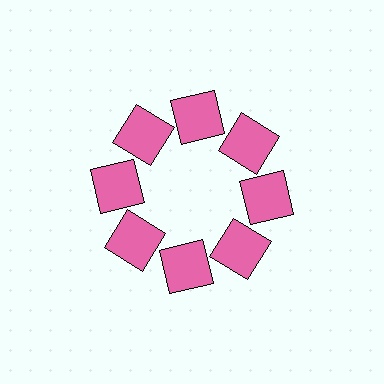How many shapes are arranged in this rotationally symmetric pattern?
There are 8 shapes, arranged in 8 groups of 1.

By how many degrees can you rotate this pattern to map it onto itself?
The pattern maps onto itself every 45 degrees of rotation.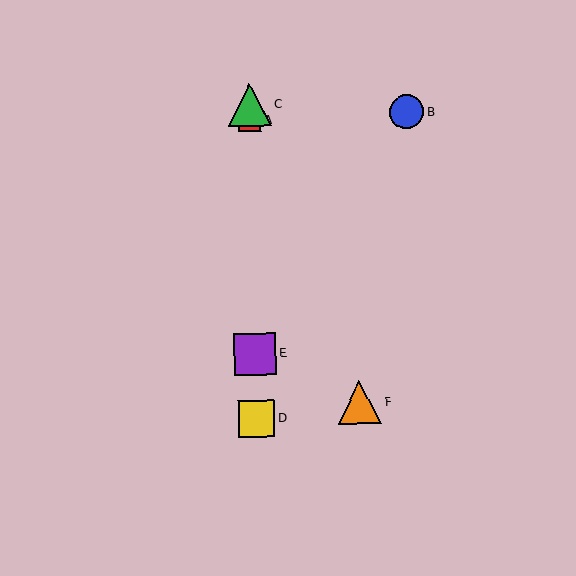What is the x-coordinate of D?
Object D is at x≈256.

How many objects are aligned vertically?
4 objects (A, C, D, E) are aligned vertically.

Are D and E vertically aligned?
Yes, both are at x≈256.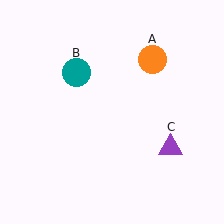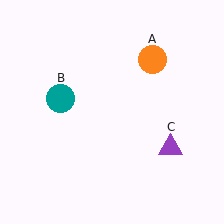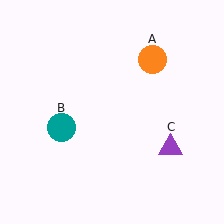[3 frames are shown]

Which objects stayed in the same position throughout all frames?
Orange circle (object A) and purple triangle (object C) remained stationary.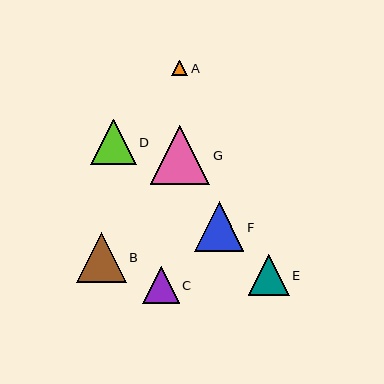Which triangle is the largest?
Triangle G is the largest with a size of approximately 60 pixels.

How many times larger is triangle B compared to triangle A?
Triangle B is approximately 3.1 times the size of triangle A.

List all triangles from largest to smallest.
From largest to smallest: G, B, F, D, E, C, A.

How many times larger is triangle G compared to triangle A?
Triangle G is approximately 3.8 times the size of triangle A.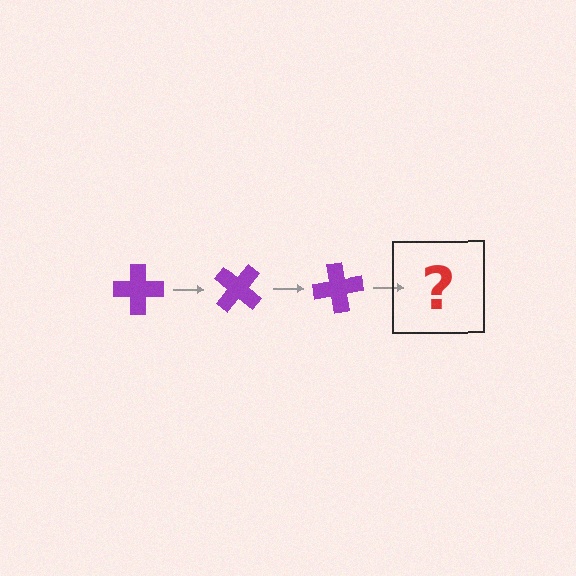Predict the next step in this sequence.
The next step is a purple cross rotated 120 degrees.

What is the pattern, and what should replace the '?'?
The pattern is that the cross rotates 40 degrees each step. The '?' should be a purple cross rotated 120 degrees.